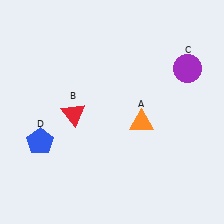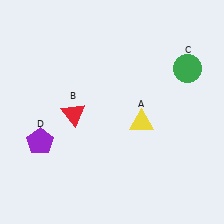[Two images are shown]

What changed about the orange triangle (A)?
In Image 1, A is orange. In Image 2, it changed to yellow.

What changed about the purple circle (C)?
In Image 1, C is purple. In Image 2, it changed to green.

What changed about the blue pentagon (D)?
In Image 1, D is blue. In Image 2, it changed to purple.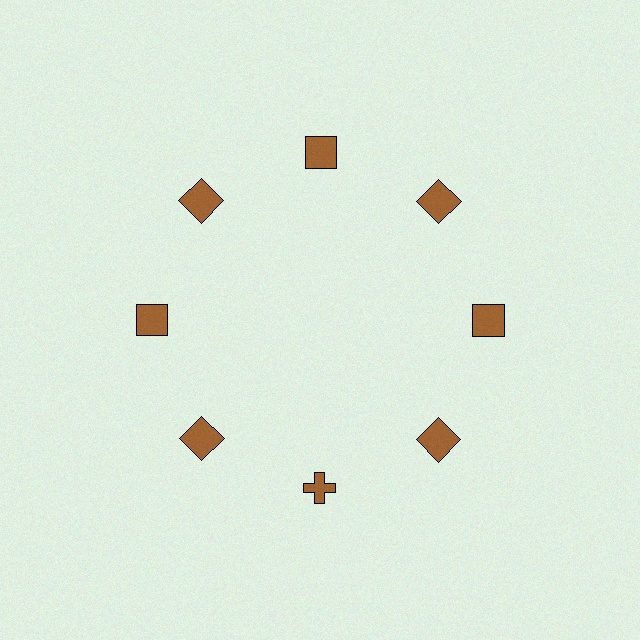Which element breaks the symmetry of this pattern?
The brown cross at roughly the 6 o'clock position breaks the symmetry. All other shapes are brown squares.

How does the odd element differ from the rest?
It has a different shape: cross instead of square.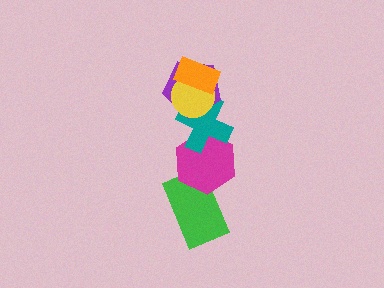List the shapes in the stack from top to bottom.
From top to bottom: the orange rectangle, the yellow circle, the purple pentagon, the teal cross, the magenta hexagon, the green rectangle.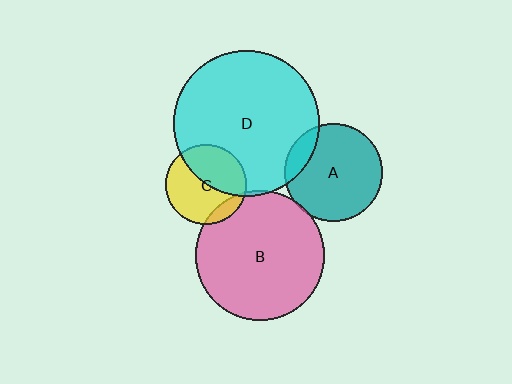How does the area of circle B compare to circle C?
Approximately 2.6 times.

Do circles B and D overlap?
Yes.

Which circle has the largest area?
Circle D (cyan).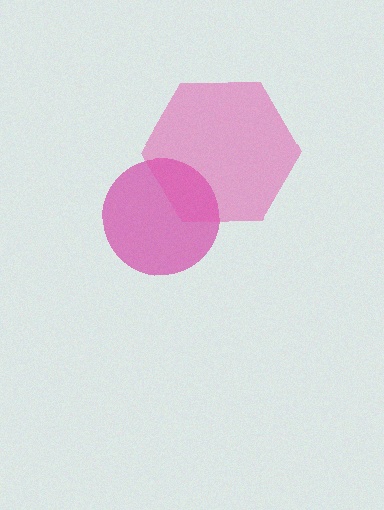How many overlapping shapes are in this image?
There are 2 overlapping shapes in the image.